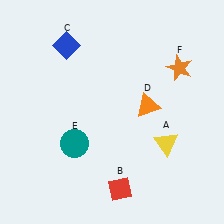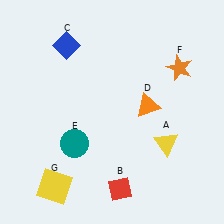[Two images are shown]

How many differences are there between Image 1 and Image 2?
There is 1 difference between the two images.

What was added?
A yellow square (G) was added in Image 2.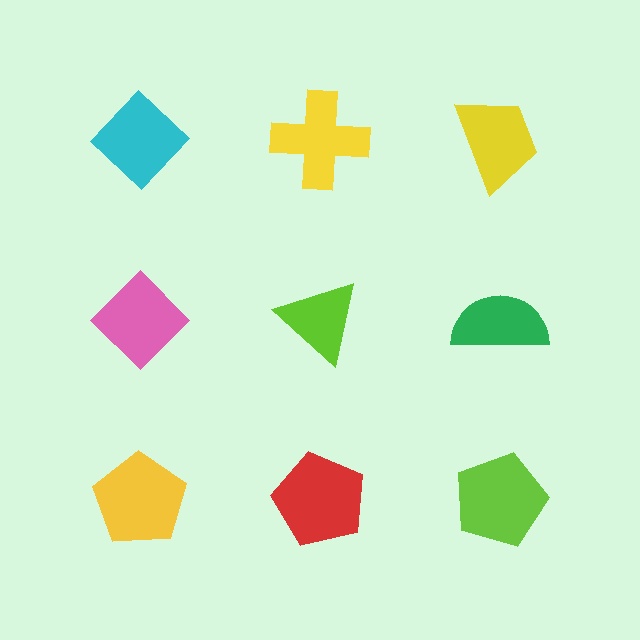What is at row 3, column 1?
A yellow pentagon.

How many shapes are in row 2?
3 shapes.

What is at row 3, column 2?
A red pentagon.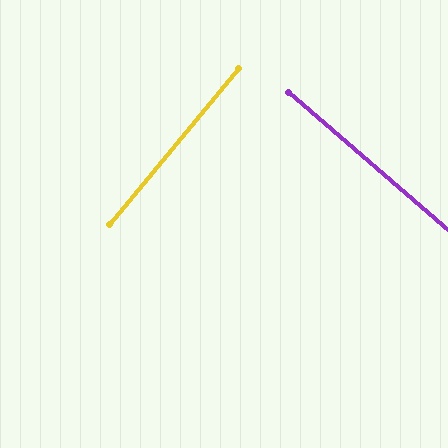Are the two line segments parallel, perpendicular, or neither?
Perpendicular — they meet at approximately 89°.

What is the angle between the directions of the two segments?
Approximately 89 degrees.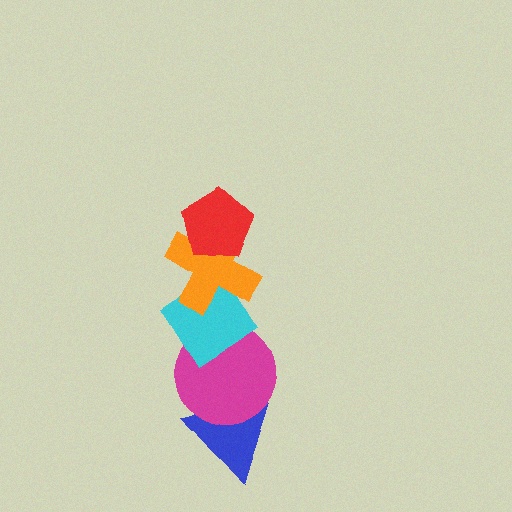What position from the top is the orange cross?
The orange cross is 2nd from the top.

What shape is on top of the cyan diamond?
The orange cross is on top of the cyan diamond.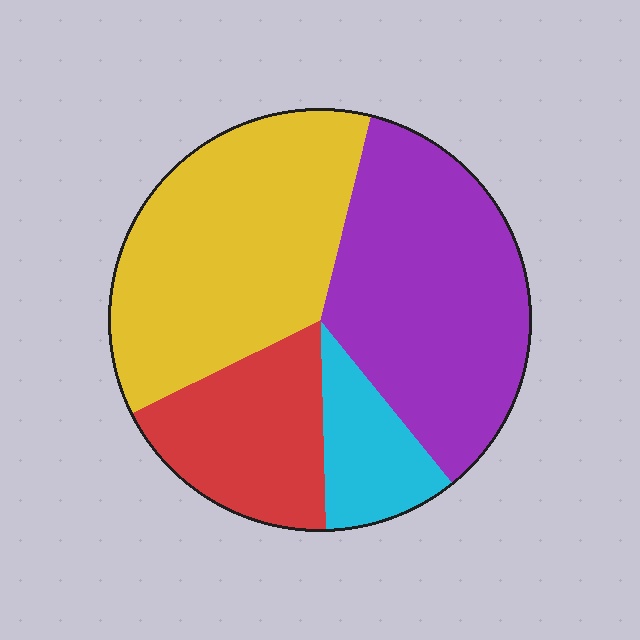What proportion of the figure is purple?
Purple takes up about one third (1/3) of the figure.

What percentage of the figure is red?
Red covers roughly 20% of the figure.